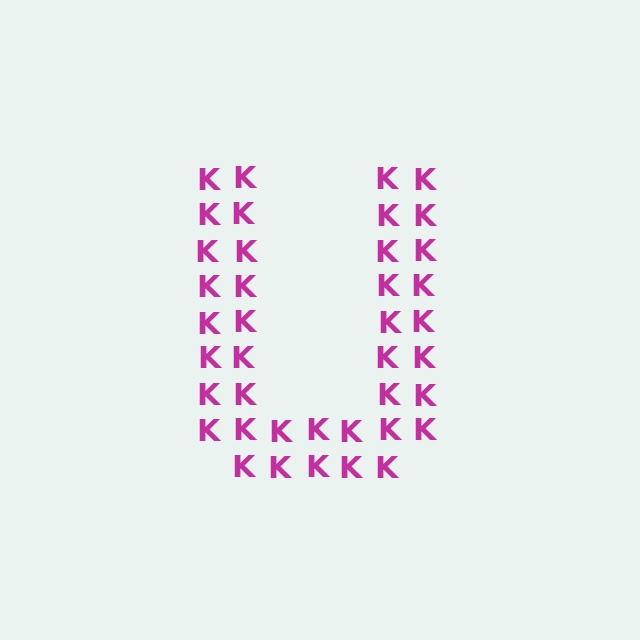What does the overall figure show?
The overall figure shows the letter U.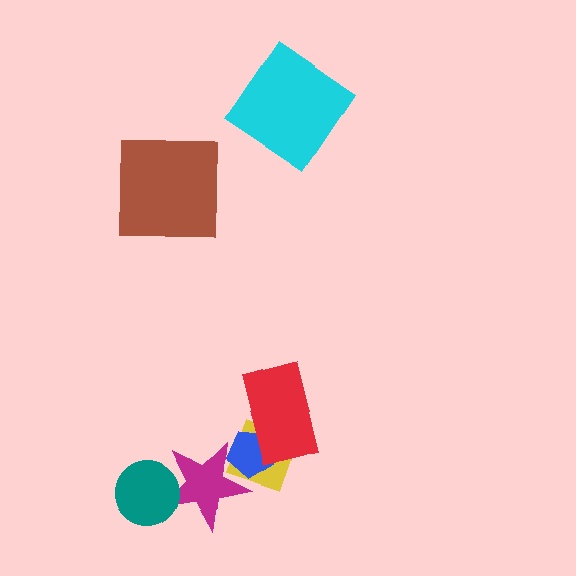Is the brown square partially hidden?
No, no other shape covers it.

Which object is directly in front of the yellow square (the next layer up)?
The blue pentagon is directly in front of the yellow square.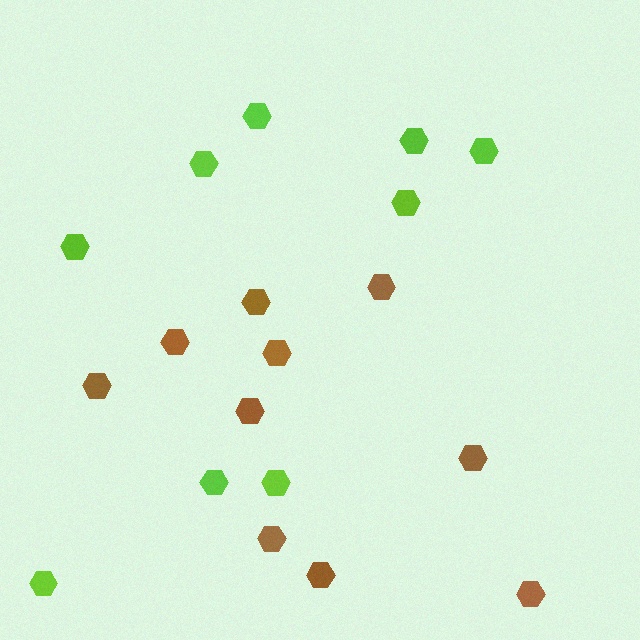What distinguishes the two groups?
There are 2 groups: one group of lime hexagons (9) and one group of brown hexagons (10).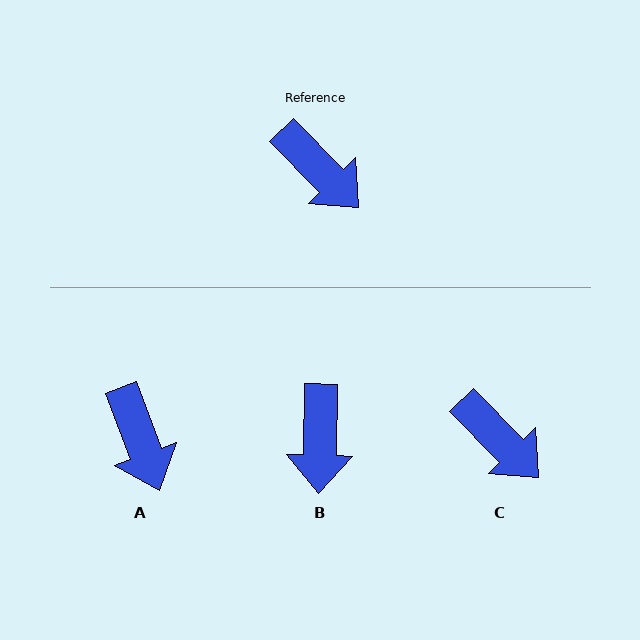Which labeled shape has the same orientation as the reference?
C.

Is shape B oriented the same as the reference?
No, it is off by about 46 degrees.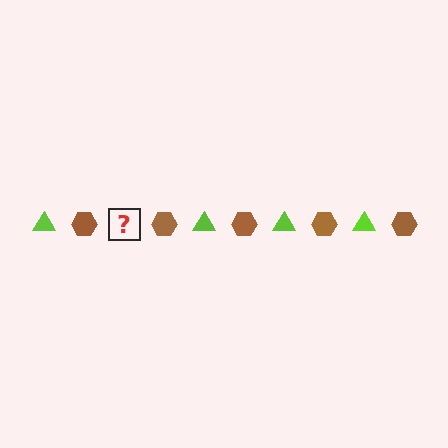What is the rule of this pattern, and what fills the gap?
The rule is that the pattern alternates between lime triangle and brown hexagon. The gap should be filled with a lime triangle.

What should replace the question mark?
The question mark should be replaced with a lime triangle.